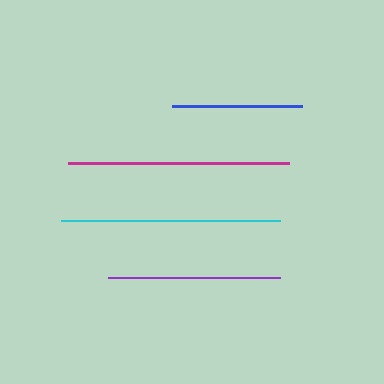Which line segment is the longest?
The magenta line is the longest at approximately 221 pixels.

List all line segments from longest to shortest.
From longest to shortest: magenta, cyan, purple, blue.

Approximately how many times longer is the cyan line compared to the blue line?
The cyan line is approximately 1.7 times the length of the blue line.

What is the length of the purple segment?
The purple segment is approximately 172 pixels long.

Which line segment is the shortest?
The blue line is the shortest at approximately 130 pixels.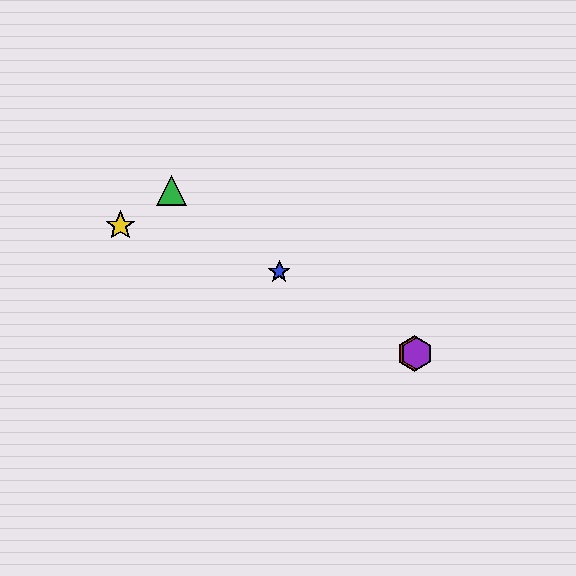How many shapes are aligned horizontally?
2 shapes (the red hexagon, the purple hexagon) are aligned horizontally.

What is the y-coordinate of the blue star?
The blue star is at y≈272.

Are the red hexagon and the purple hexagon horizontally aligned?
Yes, both are at y≈354.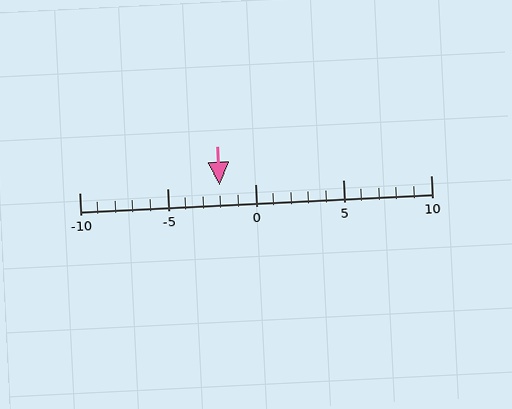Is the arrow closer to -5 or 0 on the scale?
The arrow is closer to 0.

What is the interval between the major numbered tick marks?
The major tick marks are spaced 5 units apart.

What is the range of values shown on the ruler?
The ruler shows values from -10 to 10.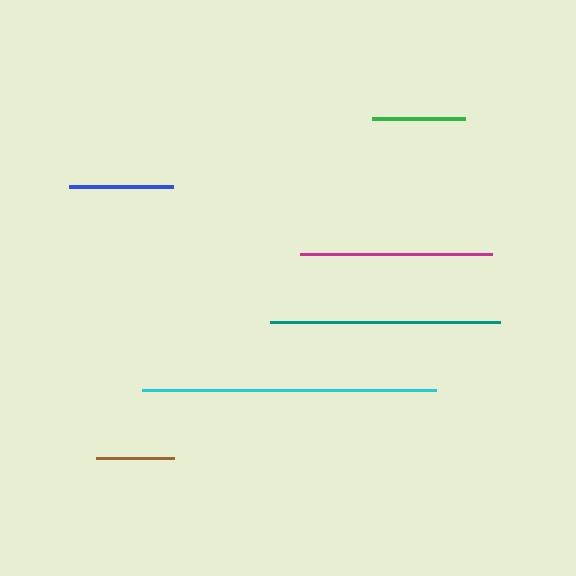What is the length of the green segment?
The green segment is approximately 93 pixels long.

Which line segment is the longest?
The cyan line is the longest at approximately 294 pixels.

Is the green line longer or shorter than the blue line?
The blue line is longer than the green line.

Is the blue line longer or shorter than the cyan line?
The cyan line is longer than the blue line.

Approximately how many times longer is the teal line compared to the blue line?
The teal line is approximately 2.2 times the length of the blue line.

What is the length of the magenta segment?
The magenta segment is approximately 191 pixels long.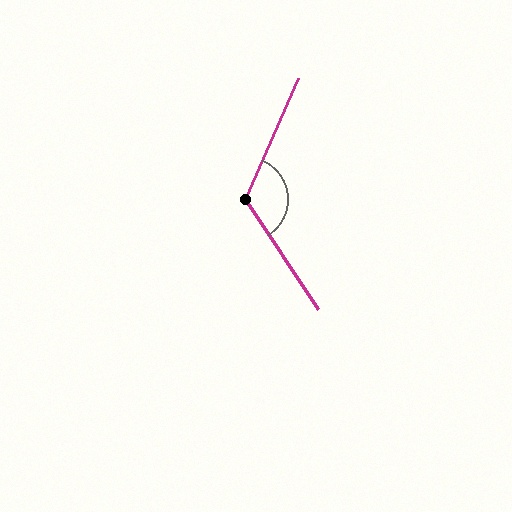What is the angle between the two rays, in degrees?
Approximately 123 degrees.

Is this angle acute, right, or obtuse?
It is obtuse.